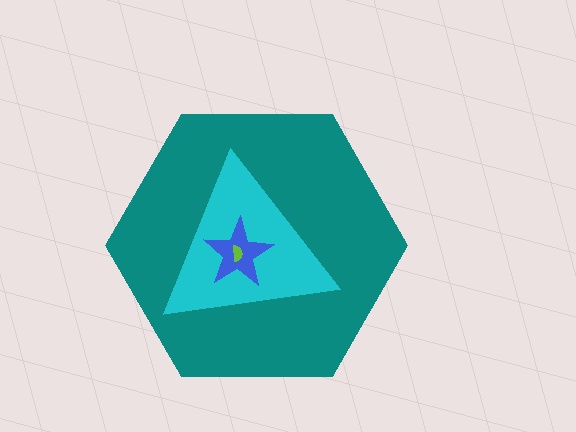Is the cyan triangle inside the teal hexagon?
Yes.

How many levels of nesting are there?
4.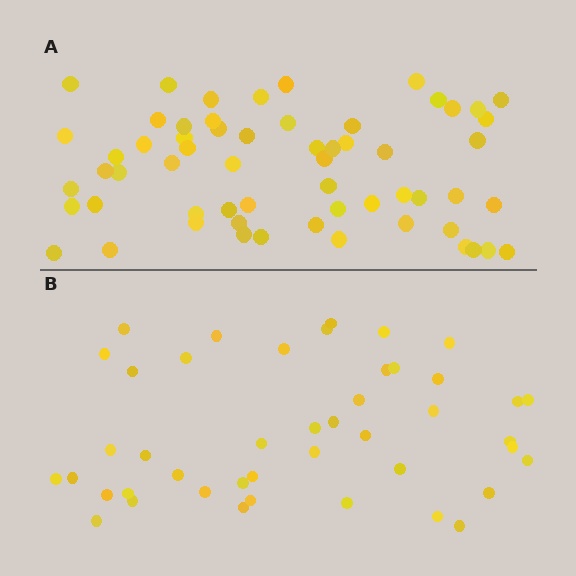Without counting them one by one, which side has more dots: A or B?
Region A (the top region) has more dots.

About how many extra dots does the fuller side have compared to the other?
Region A has approximately 15 more dots than region B.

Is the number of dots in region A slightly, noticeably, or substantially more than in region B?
Region A has noticeably more, but not dramatically so. The ratio is roughly 1.4 to 1.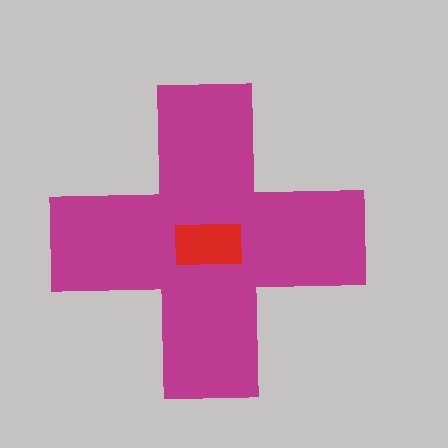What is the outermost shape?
The magenta cross.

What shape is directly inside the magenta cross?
The red rectangle.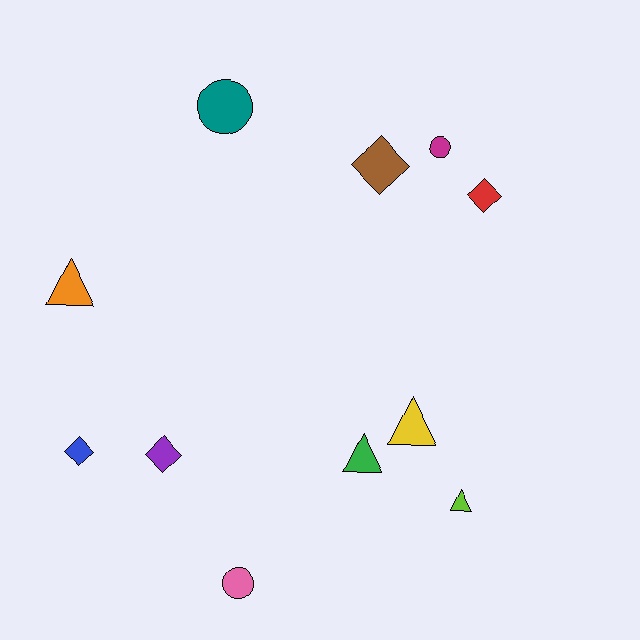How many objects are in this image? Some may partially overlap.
There are 11 objects.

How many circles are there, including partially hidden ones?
There are 3 circles.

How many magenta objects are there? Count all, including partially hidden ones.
There is 1 magenta object.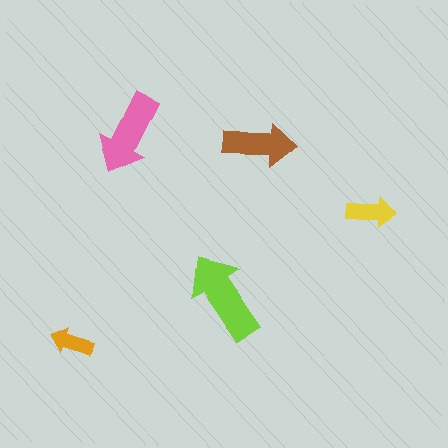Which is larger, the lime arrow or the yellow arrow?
The lime one.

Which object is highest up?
The pink arrow is topmost.